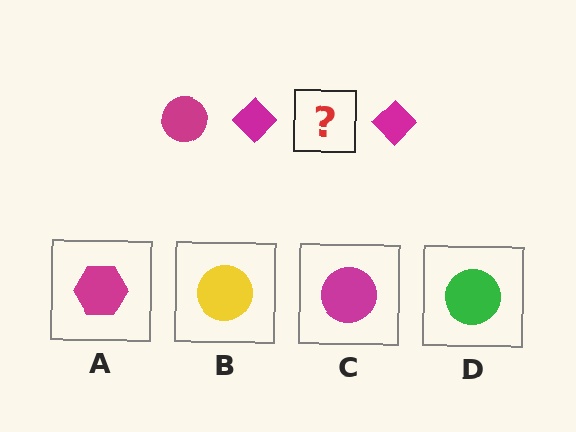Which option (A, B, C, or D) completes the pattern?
C.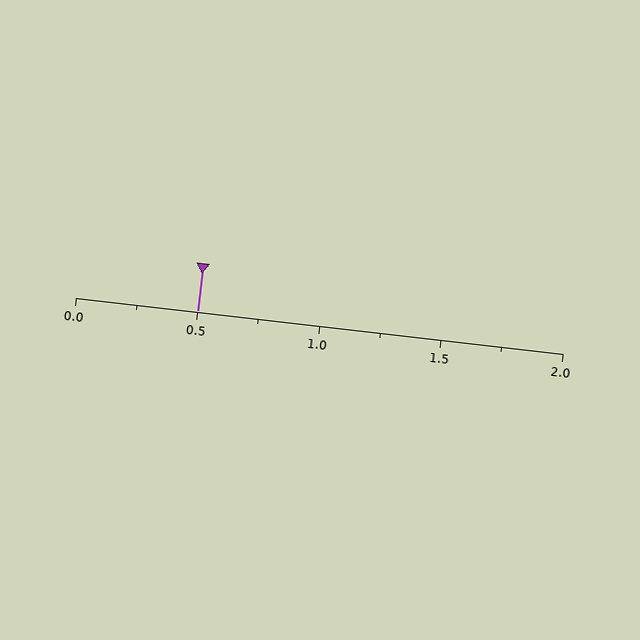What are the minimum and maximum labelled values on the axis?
The axis runs from 0.0 to 2.0.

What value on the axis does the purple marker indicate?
The marker indicates approximately 0.5.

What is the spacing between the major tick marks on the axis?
The major ticks are spaced 0.5 apart.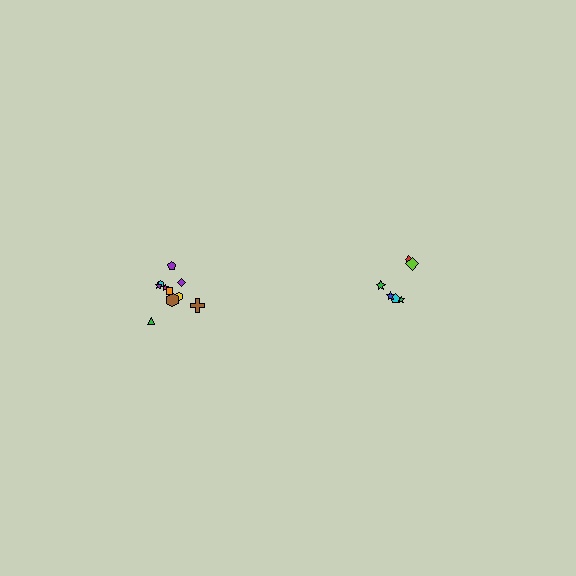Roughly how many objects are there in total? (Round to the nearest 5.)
Roughly 15 objects in total.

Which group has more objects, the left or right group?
The left group.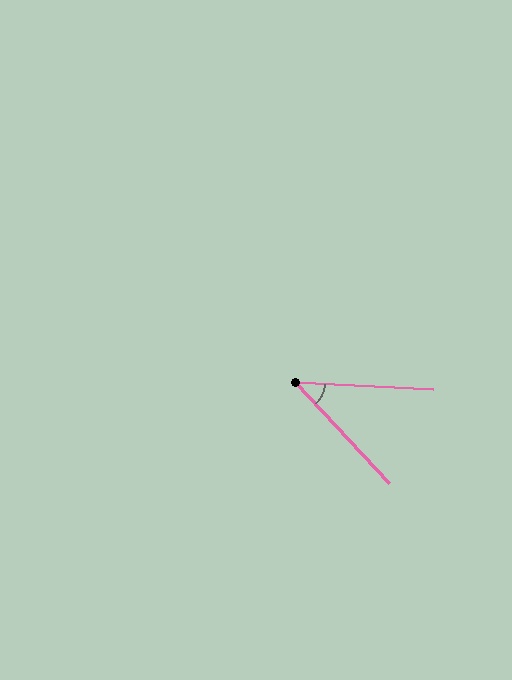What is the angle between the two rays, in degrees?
Approximately 44 degrees.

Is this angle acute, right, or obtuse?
It is acute.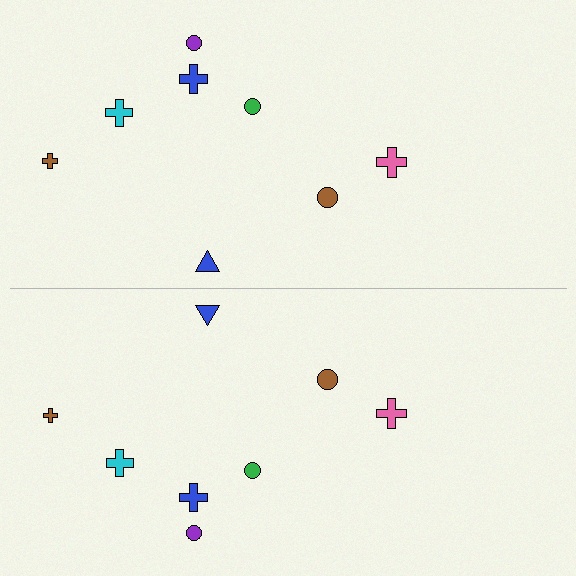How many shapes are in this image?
There are 16 shapes in this image.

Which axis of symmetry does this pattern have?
The pattern has a horizontal axis of symmetry running through the center of the image.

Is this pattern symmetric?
Yes, this pattern has bilateral (reflection) symmetry.